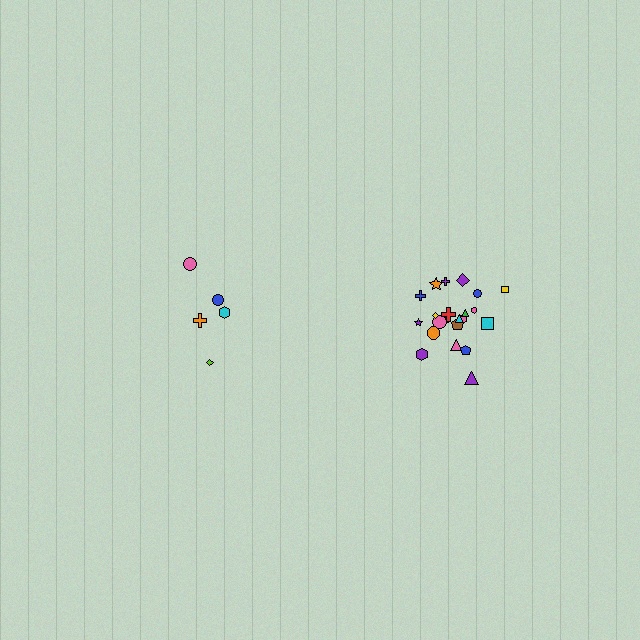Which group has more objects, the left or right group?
The right group.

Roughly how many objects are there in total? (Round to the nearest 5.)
Roughly 25 objects in total.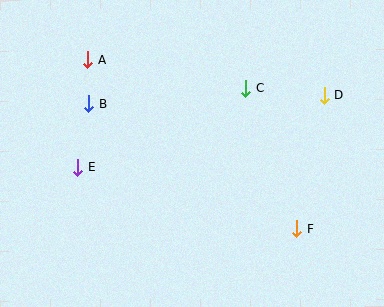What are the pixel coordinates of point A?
Point A is at (88, 60).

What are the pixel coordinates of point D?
Point D is at (324, 95).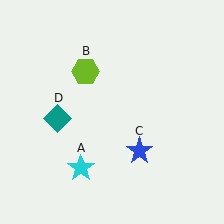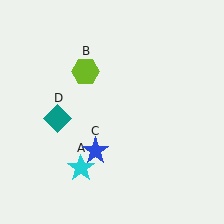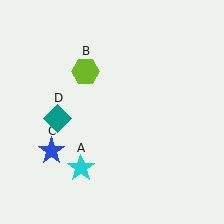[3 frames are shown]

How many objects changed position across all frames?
1 object changed position: blue star (object C).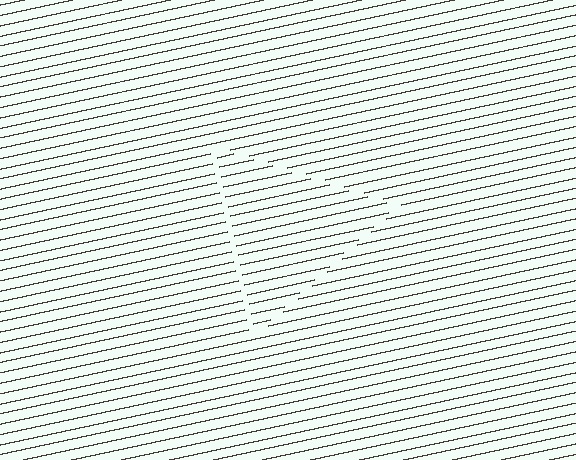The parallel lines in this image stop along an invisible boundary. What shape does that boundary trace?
An illusory triangle. The interior of the shape contains the same grating, shifted by half a period — the contour is defined by the phase discontinuity where line-ends from the inner and outer gratings abut.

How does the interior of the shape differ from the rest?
The interior of the shape contains the same grating, shifted by half a period — the contour is defined by the phase discontinuity where line-ends from the inner and outer gratings abut.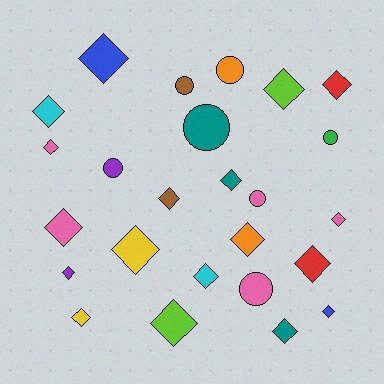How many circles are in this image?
There are 7 circles.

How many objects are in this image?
There are 25 objects.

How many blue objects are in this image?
There are 2 blue objects.